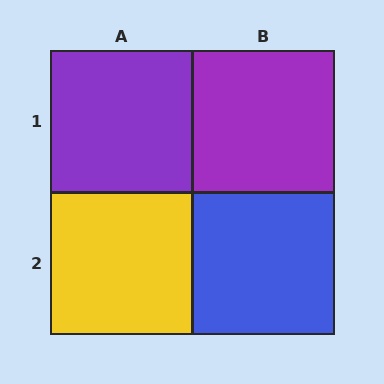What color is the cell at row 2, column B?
Blue.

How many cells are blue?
1 cell is blue.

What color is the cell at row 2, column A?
Yellow.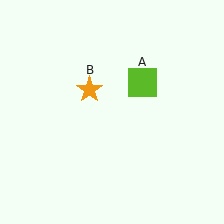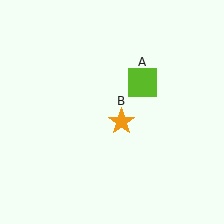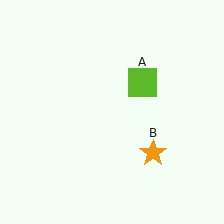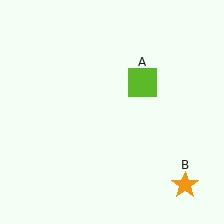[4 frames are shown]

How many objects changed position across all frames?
1 object changed position: orange star (object B).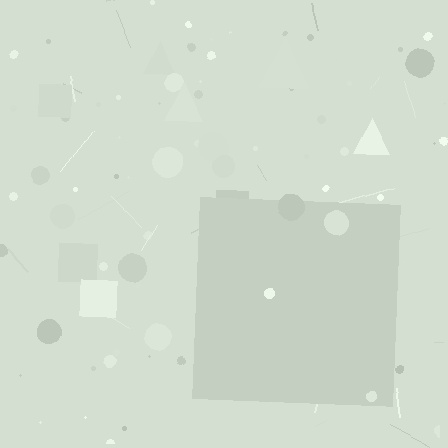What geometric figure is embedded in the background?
A square is embedded in the background.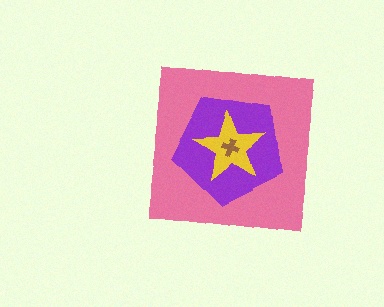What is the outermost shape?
The pink square.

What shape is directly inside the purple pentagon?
The yellow star.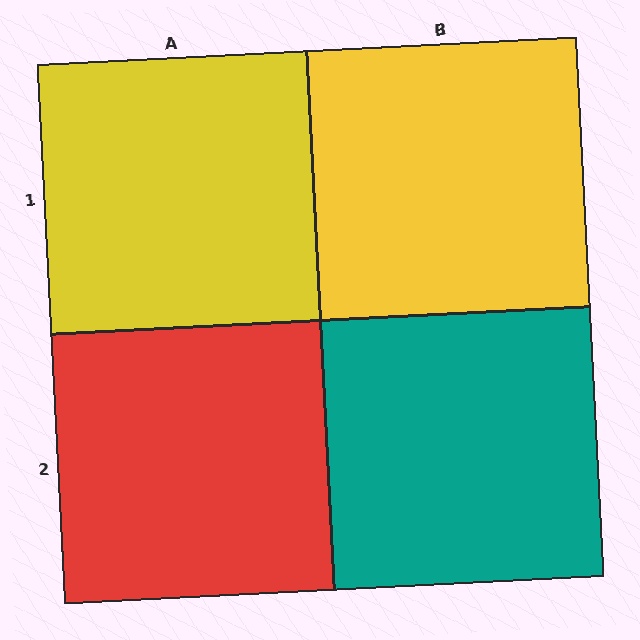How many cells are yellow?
2 cells are yellow.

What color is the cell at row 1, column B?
Yellow.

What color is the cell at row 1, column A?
Yellow.